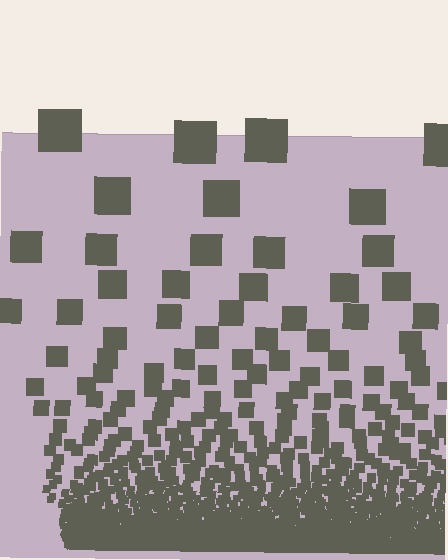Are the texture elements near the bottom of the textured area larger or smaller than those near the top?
Smaller. The gradient is inverted — elements near the bottom are smaller and denser.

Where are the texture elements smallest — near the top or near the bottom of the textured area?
Near the bottom.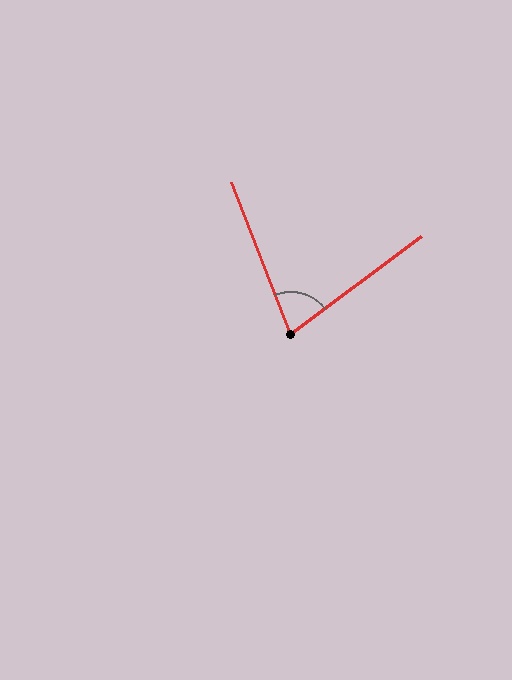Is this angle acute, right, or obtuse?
It is acute.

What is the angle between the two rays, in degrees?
Approximately 74 degrees.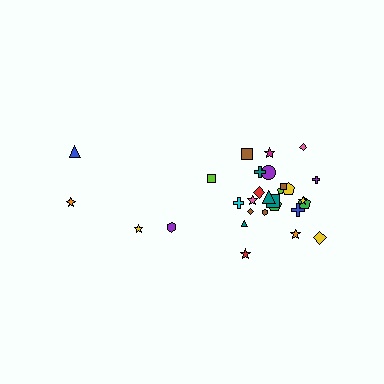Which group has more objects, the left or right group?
The right group.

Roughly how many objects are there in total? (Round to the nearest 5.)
Roughly 30 objects in total.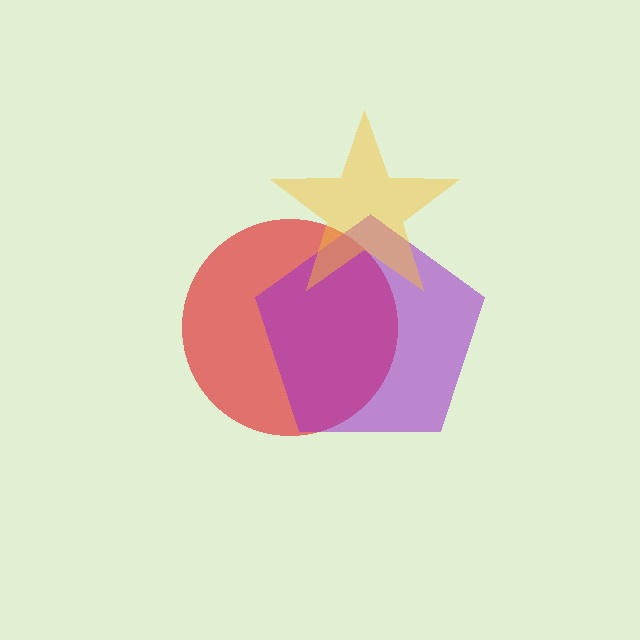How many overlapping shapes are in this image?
There are 3 overlapping shapes in the image.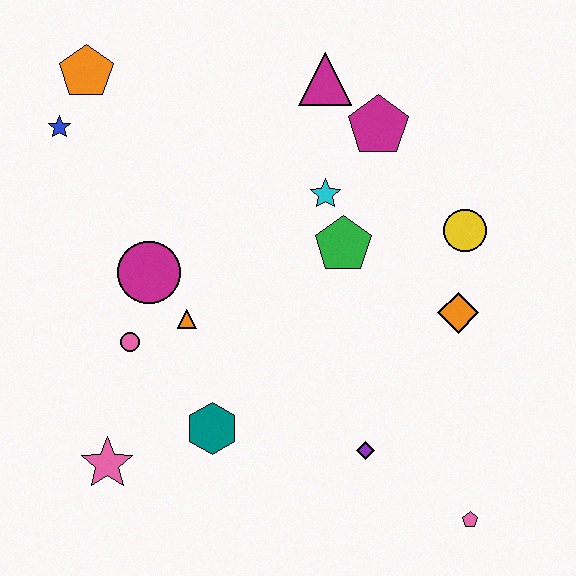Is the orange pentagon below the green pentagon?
No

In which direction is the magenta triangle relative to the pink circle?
The magenta triangle is above the pink circle.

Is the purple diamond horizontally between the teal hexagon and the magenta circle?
No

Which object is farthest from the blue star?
The pink pentagon is farthest from the blue star.